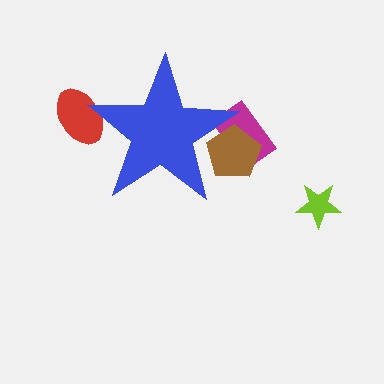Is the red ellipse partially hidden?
Yes, the red ellipse is partially hidden behind the blue star.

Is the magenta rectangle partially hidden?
Yes, the magenta rectangle is partially hidden behind the blue star.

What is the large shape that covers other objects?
A blue star.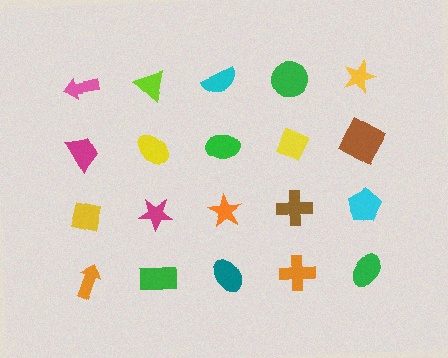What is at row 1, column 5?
A yellow star.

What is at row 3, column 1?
A yellow square.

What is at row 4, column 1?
An orange arrow.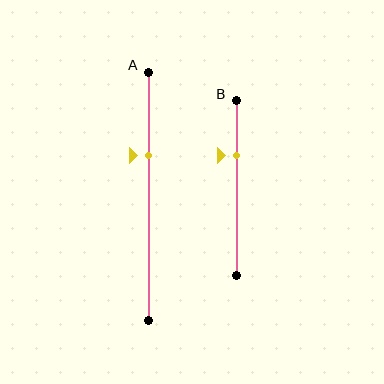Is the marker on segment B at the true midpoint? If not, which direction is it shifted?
No, the marker on segment B is shifted upward by about 19% of the segment length.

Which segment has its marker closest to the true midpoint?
Segment A has its marker closest to the true midpoint.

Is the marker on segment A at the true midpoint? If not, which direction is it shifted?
No, the marker on segment A is shifted upward by about 17% of the segment length.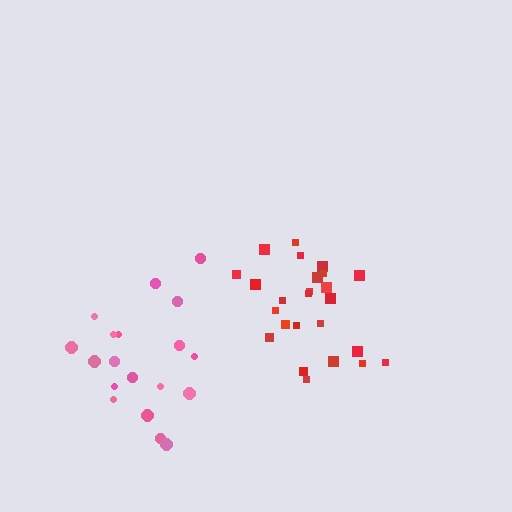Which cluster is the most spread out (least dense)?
Pink.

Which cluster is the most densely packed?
Red.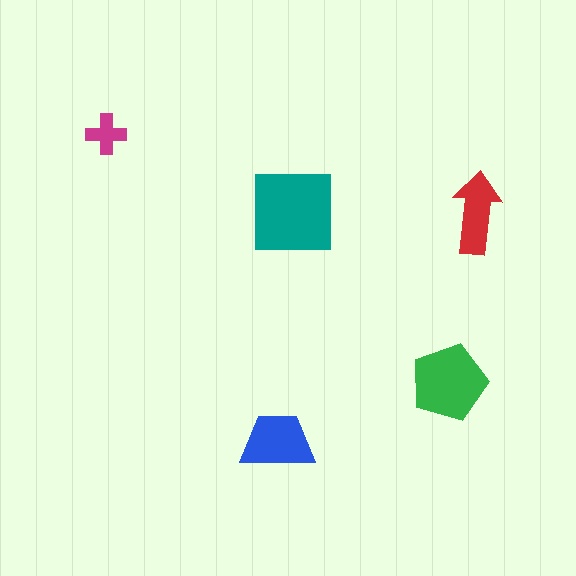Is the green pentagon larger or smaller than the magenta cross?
Larger.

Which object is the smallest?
The magenta cross.